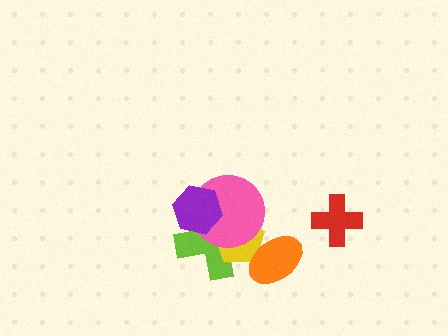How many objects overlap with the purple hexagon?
2 objects overlap with the purple hexagon.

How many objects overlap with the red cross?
0 objects overlap with the red cross.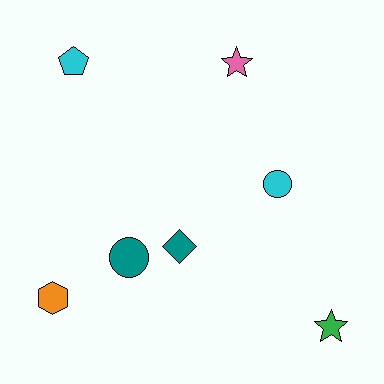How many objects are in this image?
There are 7 objects.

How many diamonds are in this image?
There is 1 diamond.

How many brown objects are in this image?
There are no brown objects.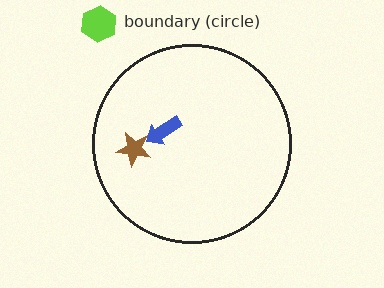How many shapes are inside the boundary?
2 inside, 1 outside.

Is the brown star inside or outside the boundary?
Inside.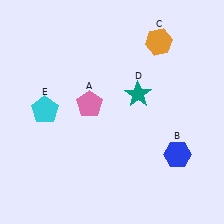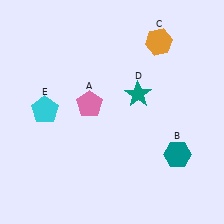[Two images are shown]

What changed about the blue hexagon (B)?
In Image 1, B is blue. In Image 2, it changed to teal.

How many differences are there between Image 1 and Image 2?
There is 1 difference between the two images.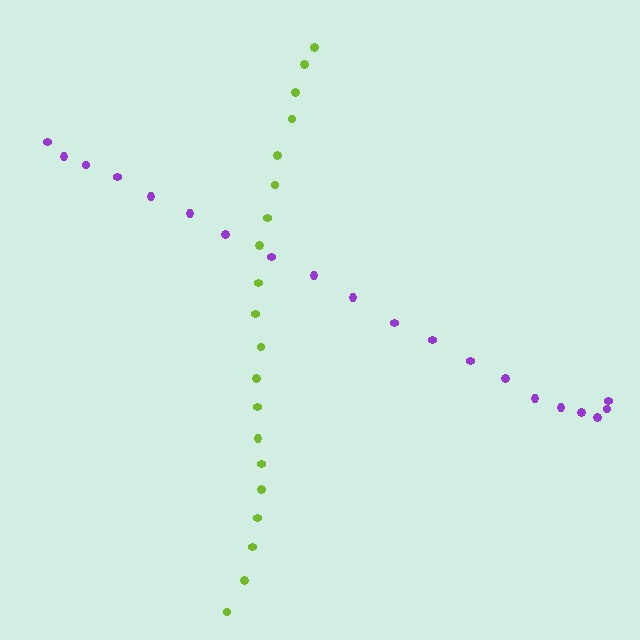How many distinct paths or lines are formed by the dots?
There are 2 distinct paths.